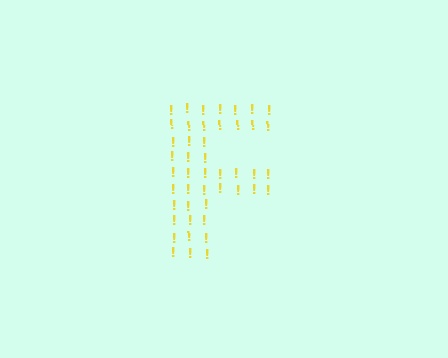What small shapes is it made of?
It is made of small exclamation marks.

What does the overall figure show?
The overall figure shows the letter F.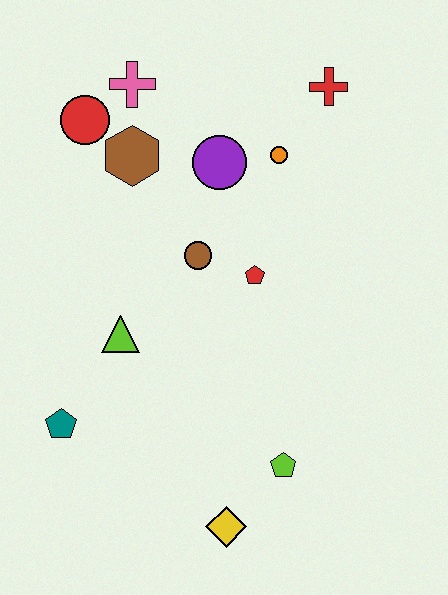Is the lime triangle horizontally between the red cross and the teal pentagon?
Yes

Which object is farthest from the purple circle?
The yellow diamond is farthest from the purple circle.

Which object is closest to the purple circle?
The orange circle is closest to the purple circle.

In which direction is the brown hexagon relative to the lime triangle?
The brown hexagon is above the lime triangle.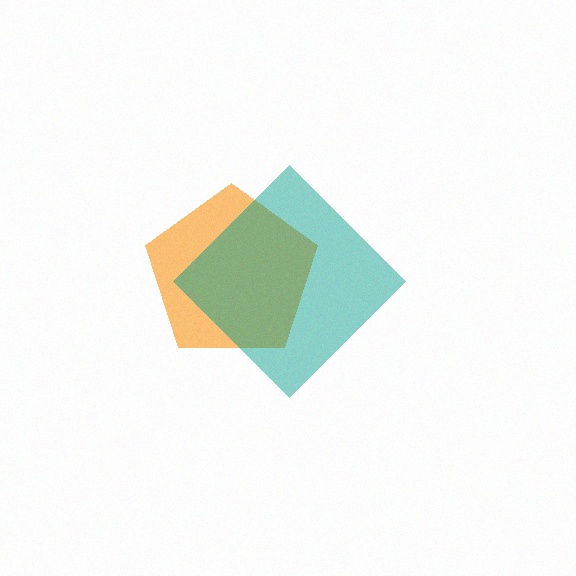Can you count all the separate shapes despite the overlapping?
Yes, there are 2 separate shapes.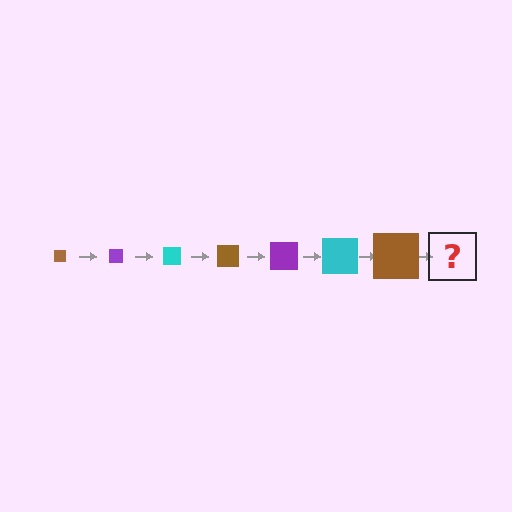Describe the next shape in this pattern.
It should be a purple square, larger than the previous one.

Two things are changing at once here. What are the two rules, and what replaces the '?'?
The two rules are that the square grows larger each step and the color cycles through brown, purple, and cyan. The '?' should be a purple square, larger than the previous one.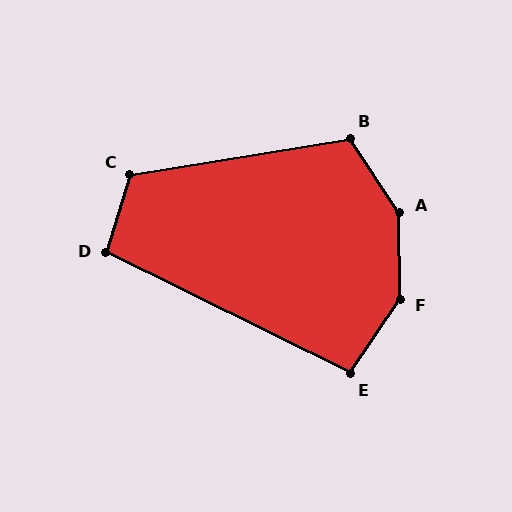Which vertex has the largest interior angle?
A, at approximately 146 degrees.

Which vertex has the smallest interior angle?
E, at approximately 98 degrees.